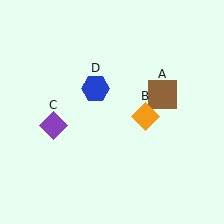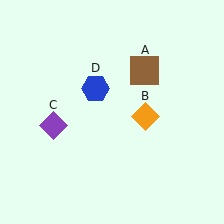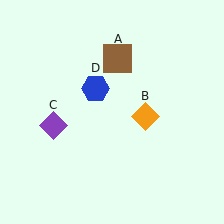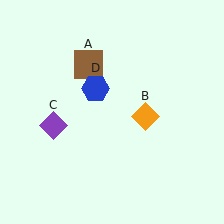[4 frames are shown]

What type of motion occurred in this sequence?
The brown square (object A) rotated counterclockwise around the center of the scene.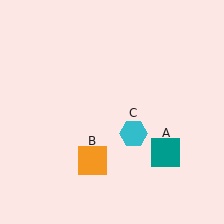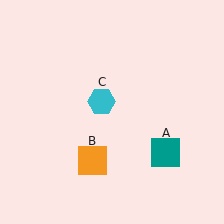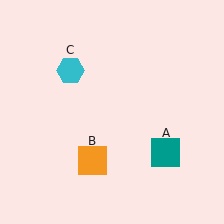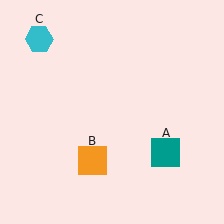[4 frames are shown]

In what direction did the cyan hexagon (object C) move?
The cyan hexagon (object C) moved up and to the left.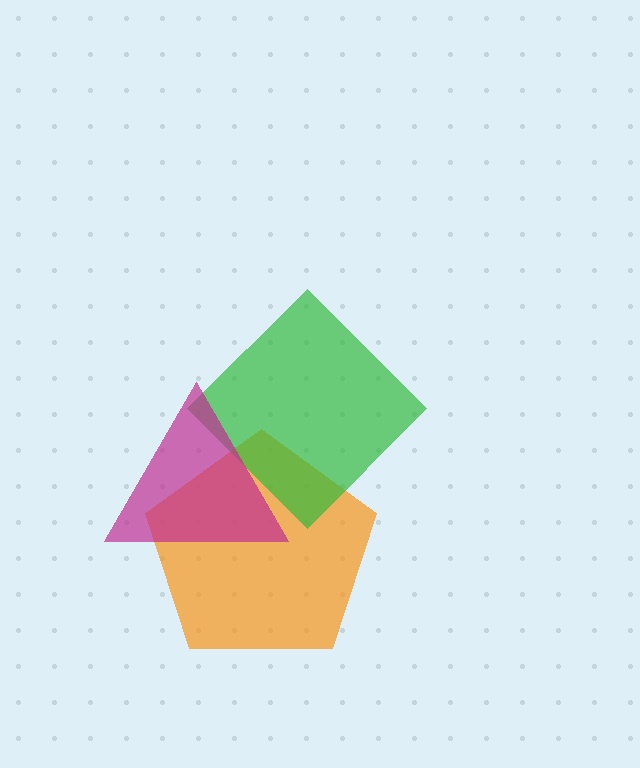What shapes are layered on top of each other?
The layered shapes are: an orange pentagon, a green diamond, a magenta triangle.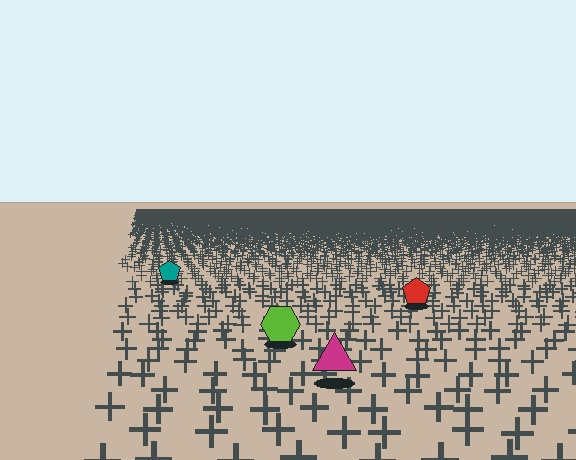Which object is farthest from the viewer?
The teal pentagon is farthest from the viewer. It appears smaller and the ground texture around it is denser.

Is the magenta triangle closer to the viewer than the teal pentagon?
Yes. The magenta triangle is closer — you can tell from the texture gradient: the ground texture is coarser near it.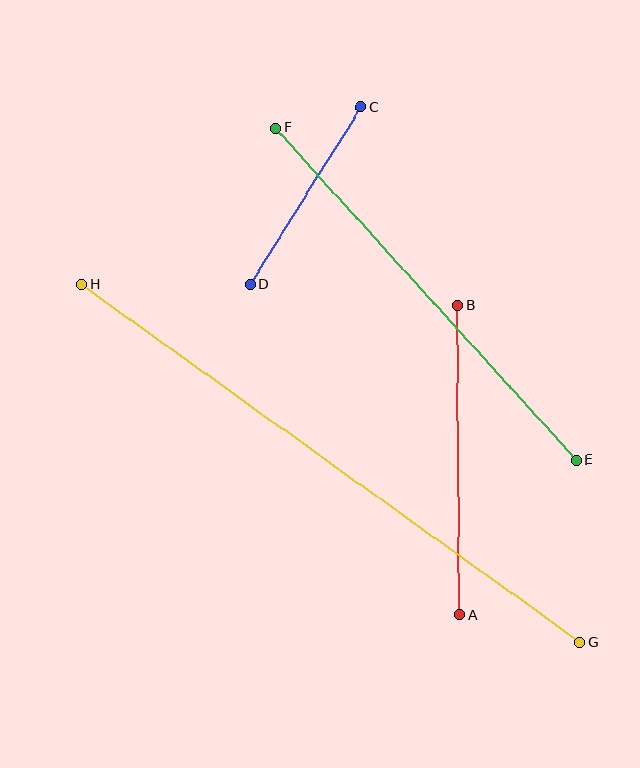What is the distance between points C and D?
The distance is approximately 209 pixels.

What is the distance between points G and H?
The distance is approximately 614 pixels.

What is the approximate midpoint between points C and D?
The midpoint is at approximately (306, 196) pixels.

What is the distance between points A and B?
The distance is approximately 309 pixels.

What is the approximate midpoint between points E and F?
The midpoint is at approximately (426, 294) pixels.